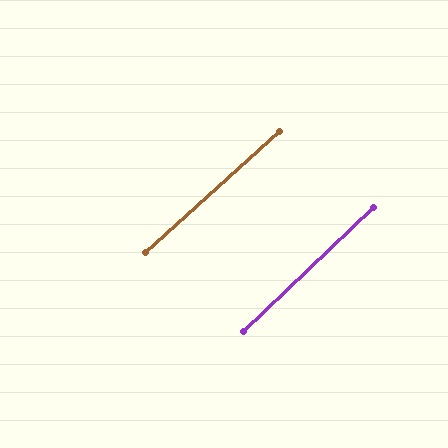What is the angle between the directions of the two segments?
Approximately 2 degrees.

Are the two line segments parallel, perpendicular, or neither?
Parallel — their directions differ by only 1.8°.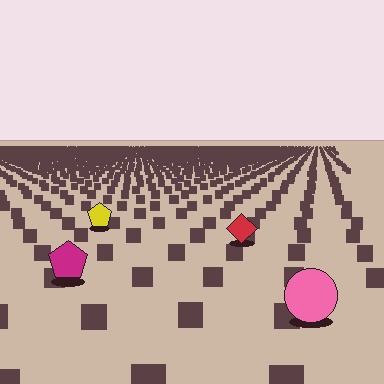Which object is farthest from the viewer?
The yellow pentagon is farthest from the viewer. It appears smaller and the ground texture around it is denser.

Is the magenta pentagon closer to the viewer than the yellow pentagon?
Yes. The magenta pentagon is closer — you can tell from the texture gradient: the ground texture is coarser near it.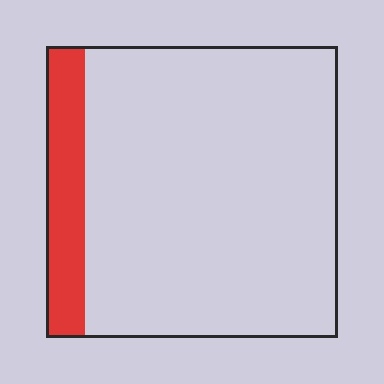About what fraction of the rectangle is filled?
About one eighth (1/8).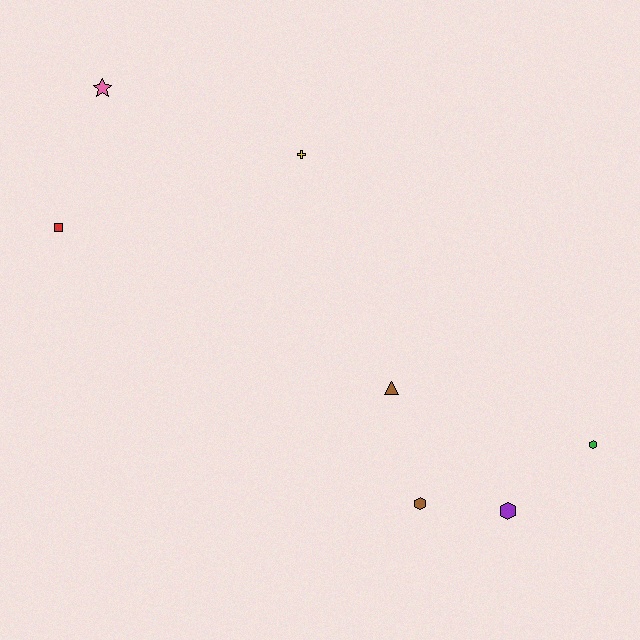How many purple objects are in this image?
There is 1 purple object.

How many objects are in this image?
There are 7 objects.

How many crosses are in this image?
There is 1 cross.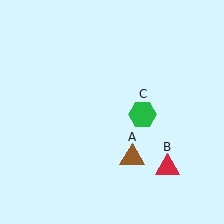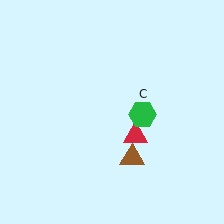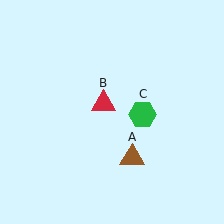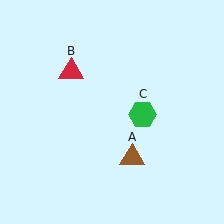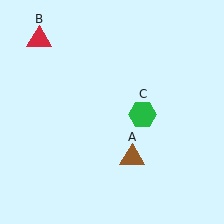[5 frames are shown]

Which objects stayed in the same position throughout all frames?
Brown triangle (object A) and green hexagon (object C) remained stationary.